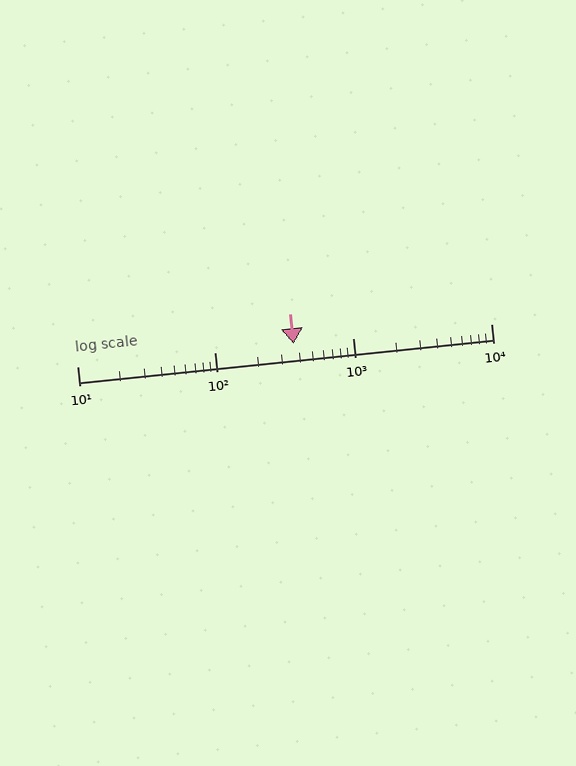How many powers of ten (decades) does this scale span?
The scale spans 3 decades, from 10 to 10000.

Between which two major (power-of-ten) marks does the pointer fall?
The pointer is between 100 and 1000.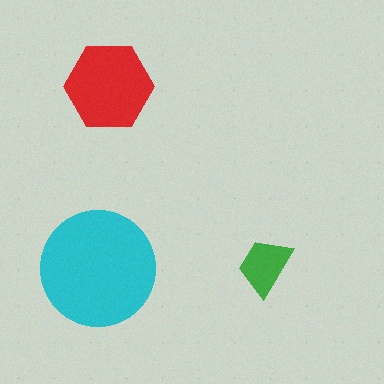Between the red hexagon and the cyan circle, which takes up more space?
The cyan circle.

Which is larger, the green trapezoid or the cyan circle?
The cyan circle.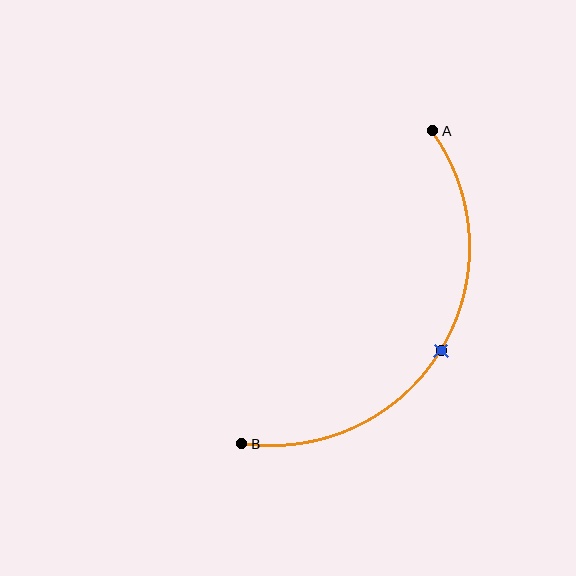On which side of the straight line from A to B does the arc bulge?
The arc bulges to the right of the straight line connecting A and B.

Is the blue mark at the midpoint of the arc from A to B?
Yes. The blue mark lies on the arc at equal arc-length from both A and B — it is the arc midpoint.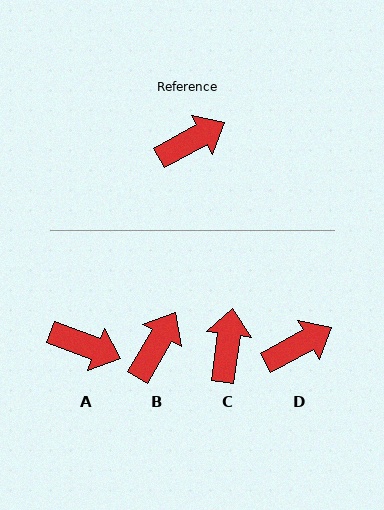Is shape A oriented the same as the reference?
No, it is off by about 50 degrees.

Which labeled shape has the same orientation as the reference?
D.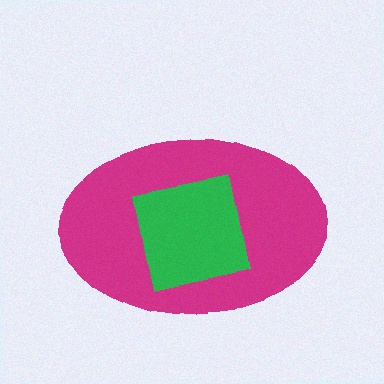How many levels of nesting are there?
2.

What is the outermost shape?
The magenta ellipse.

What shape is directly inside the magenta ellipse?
The green square.